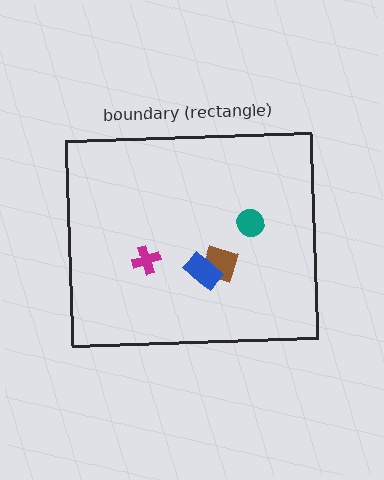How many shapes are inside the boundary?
4 inside, 0 outside.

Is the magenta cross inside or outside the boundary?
Inside.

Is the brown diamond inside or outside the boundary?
Inside.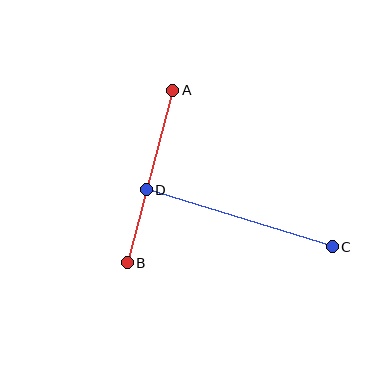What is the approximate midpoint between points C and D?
The midpoint is at approximately (239, 218) pixels.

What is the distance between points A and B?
The distance is approximately 178 pixels.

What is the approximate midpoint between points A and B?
The midpoint is at approximately (150, 177) pixels.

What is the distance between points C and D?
The distance is approximately 195 pixels.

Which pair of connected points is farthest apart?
Points C and D are farthest apart.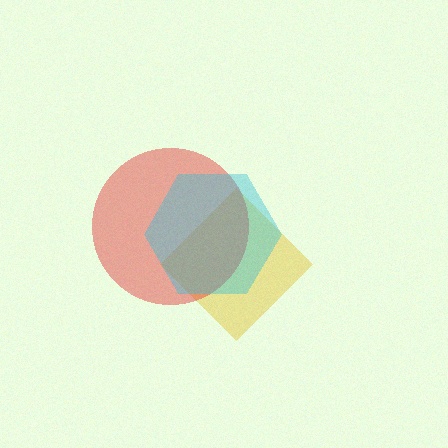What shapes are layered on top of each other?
The layered shapes are: a yellow diamond, a red circle, a cyan hexagon.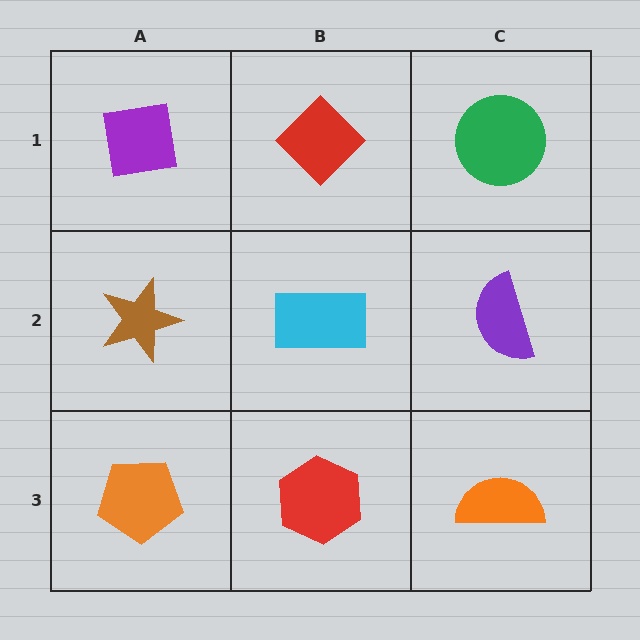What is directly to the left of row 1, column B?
A purple square.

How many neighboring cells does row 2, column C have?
3.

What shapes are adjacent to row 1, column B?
A cyan rectangle (row 2, column B), a purple square (row 1, column A), a green circle (row 1, column C).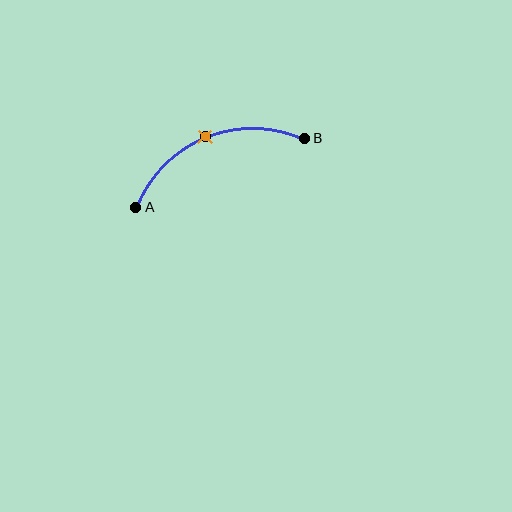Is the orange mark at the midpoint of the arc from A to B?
Yes. The orange mark lies on the arc at equal arc-length from both A and B — it is the arc midpoint.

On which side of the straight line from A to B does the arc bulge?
The arc bulges above the straight line connecting A and B.